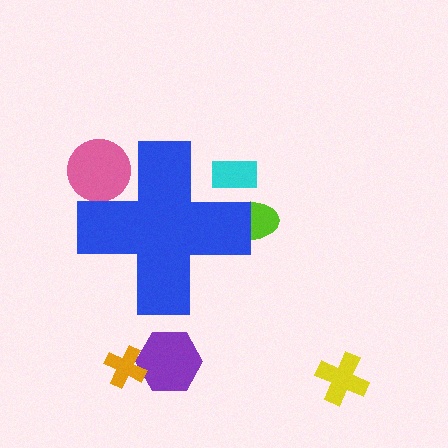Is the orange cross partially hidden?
No, the orange cross is fully visible.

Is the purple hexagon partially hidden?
No, the purple hexagon is fully visible.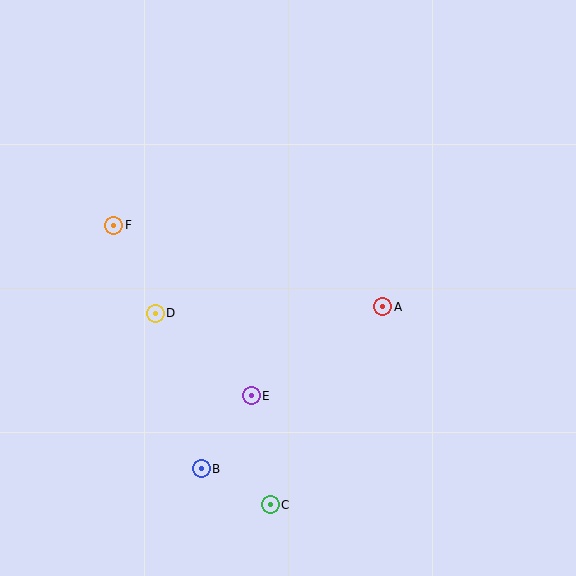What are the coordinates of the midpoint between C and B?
The midpoint between C and B is at (236, 487).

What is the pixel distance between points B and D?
The distance between B and D is 162 pixels.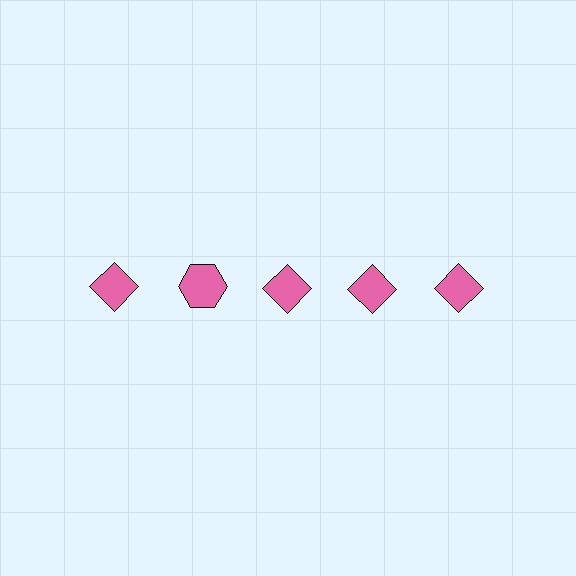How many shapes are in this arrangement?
There are 5 shapes arranged in a grid pattern.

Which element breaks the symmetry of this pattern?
The pink hexagon in the top row, second from left column breaks the symmetry. All other shapes are pink diamonds.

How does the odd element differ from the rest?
It has a different shape: hexagon instead of diamond.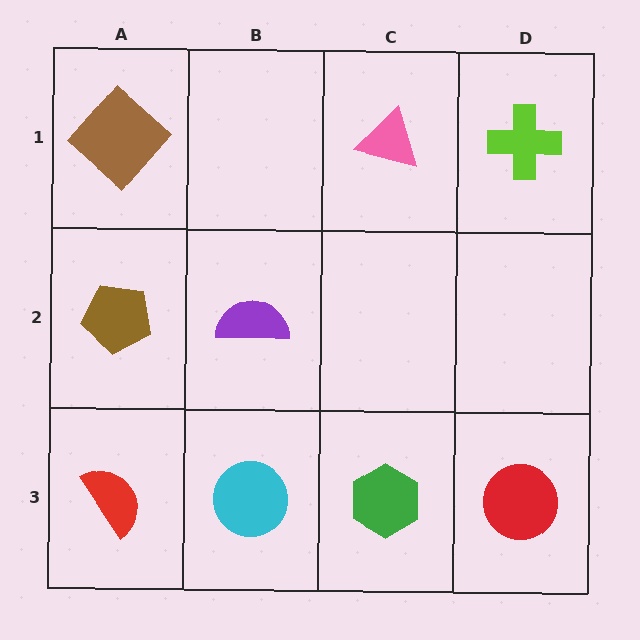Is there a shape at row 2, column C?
No, that cell is empty.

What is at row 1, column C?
A pink triangle.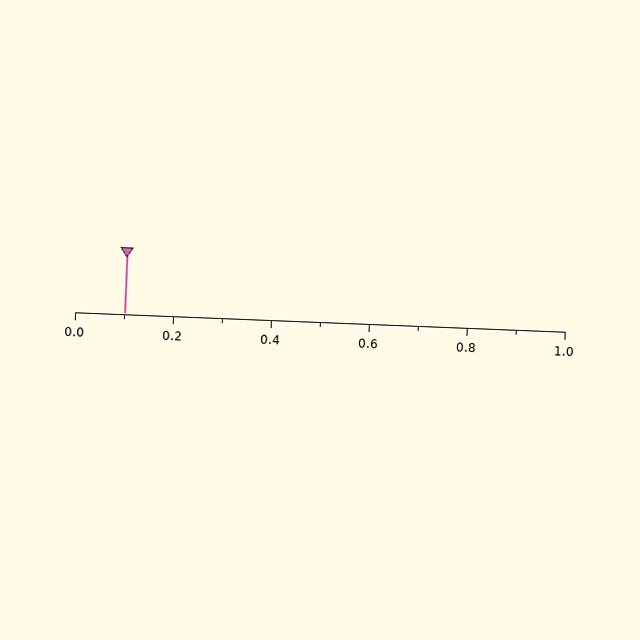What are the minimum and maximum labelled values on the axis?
The axis runs from 0.0 to 1.0.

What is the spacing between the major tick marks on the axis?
The major ticks are spaced 0.2 apart.